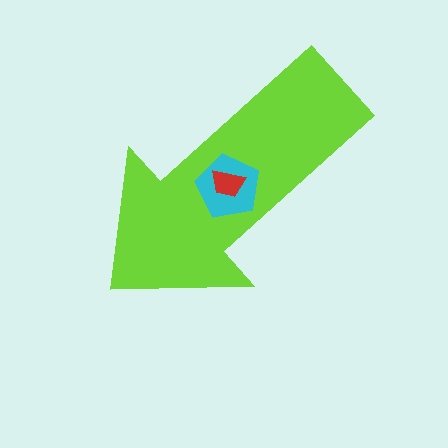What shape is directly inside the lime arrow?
The cyan pentagon.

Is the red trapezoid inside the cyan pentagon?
Yes.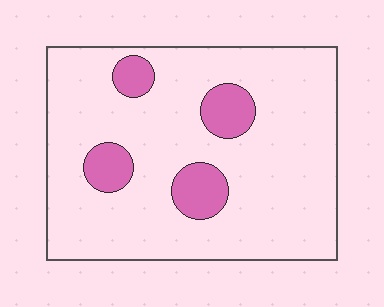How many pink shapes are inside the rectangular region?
4.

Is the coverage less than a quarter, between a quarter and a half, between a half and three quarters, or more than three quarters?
Less than a quarter.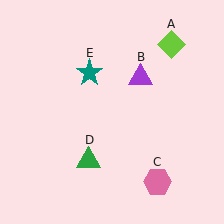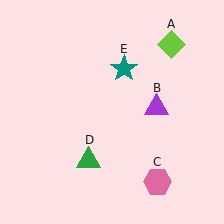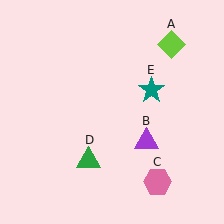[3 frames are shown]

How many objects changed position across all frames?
2 objects changed position: purple triangle (object B), teal star (object E).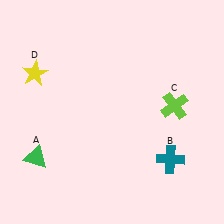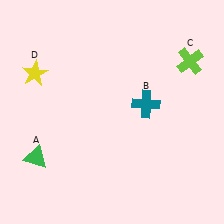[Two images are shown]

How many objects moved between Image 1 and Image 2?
2 objects moved between the two images.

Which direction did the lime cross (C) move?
The lime cross (C) moved up.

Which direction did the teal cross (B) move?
The teal cross (B) moved up.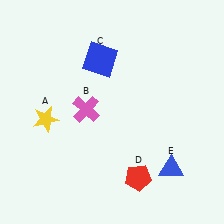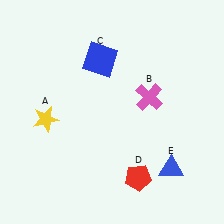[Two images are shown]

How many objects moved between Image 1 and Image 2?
1 object moved between the two images.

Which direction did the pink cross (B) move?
The pink cross (B) moved right.